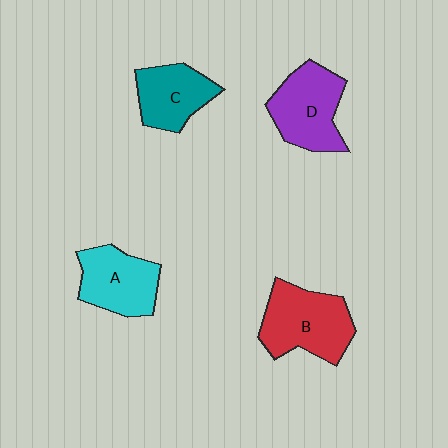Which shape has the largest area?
Shape B (red).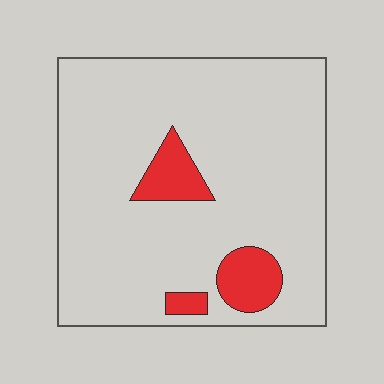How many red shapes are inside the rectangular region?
3.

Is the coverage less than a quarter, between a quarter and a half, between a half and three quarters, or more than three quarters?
Less than a quarter.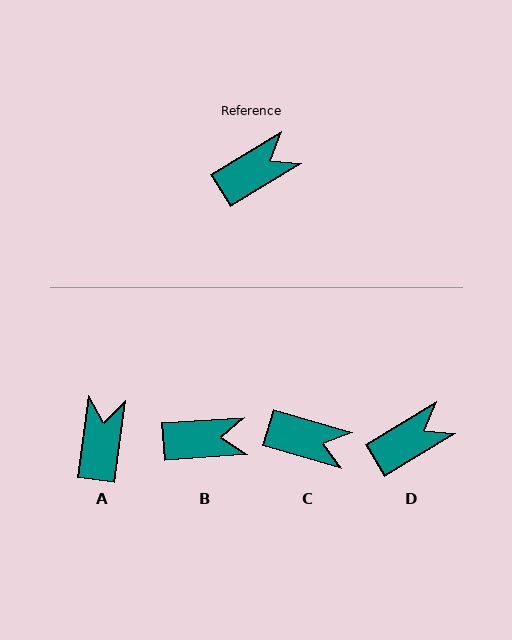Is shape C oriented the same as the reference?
No, it is off by about 47 degrees.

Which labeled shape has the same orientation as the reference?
D.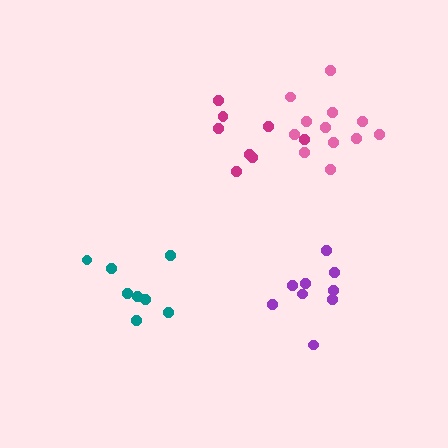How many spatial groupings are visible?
There are 4 spatial groupings.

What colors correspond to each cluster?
The clusters are colored: purple, magenta, pink, teal.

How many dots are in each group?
Group 1: 9 dots, Group 2: 8 dots, Group 3: 12 dots, Group 4: 8 dots (37 total).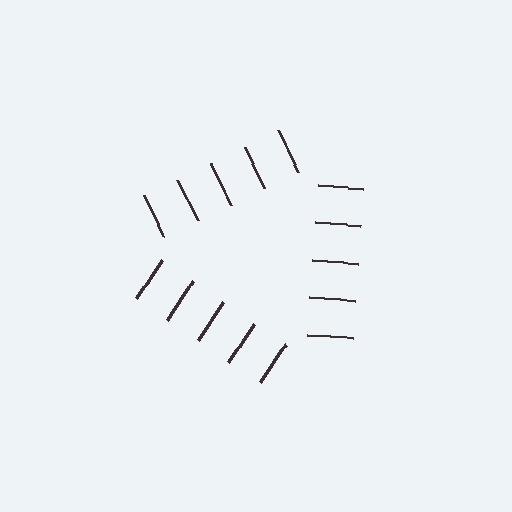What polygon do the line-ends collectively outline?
An illusory triangle — the line segments terminate on its edges but no continuous stroke is drawn.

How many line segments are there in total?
15 — 5 along each of the 3 edges.